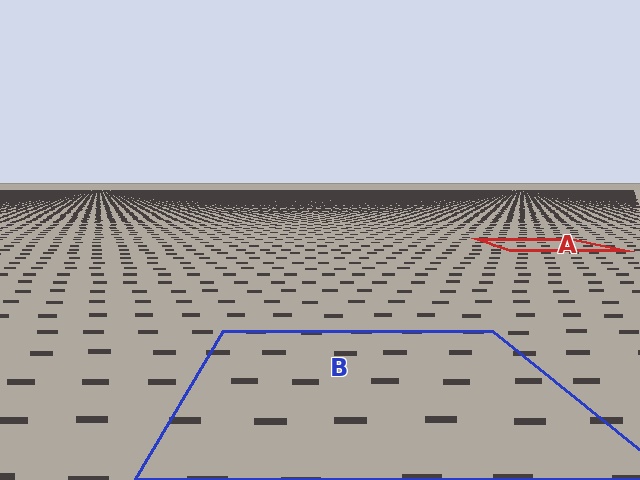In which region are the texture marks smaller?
The texture marks are smaller in region A, because it is farther away.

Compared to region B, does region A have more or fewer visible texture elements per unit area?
Region A has more texture elements per unit area — they are packed more densely because it is farther away.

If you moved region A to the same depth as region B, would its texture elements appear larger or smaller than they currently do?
They would appear larger. At a closer depth, the same texture elements are projected at a bigger on-screen size.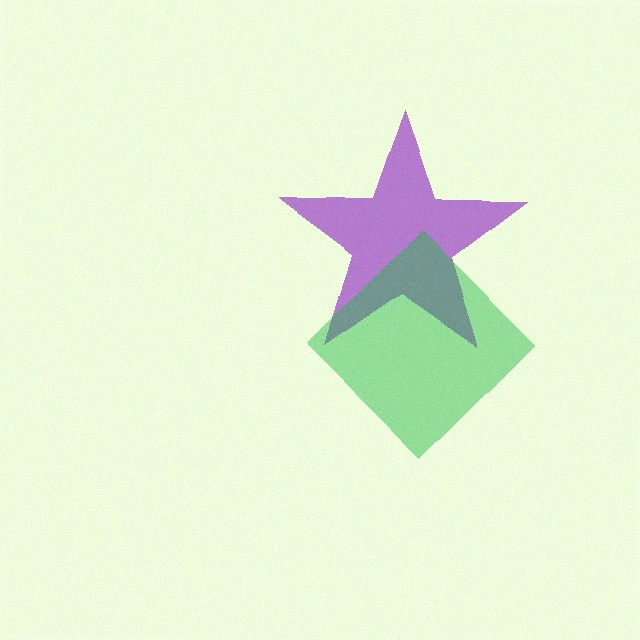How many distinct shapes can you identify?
There are 2 distinct shapes: a purple star, a green diamond.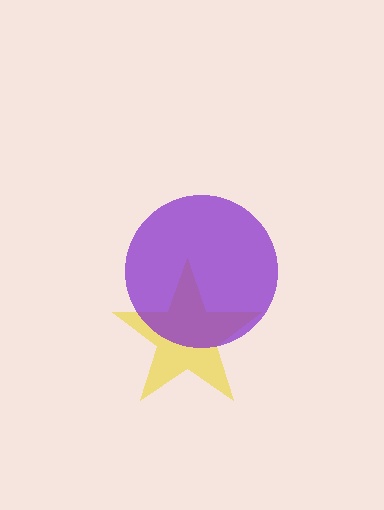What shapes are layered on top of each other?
The layered shapes are: a yellow star, a purple circle.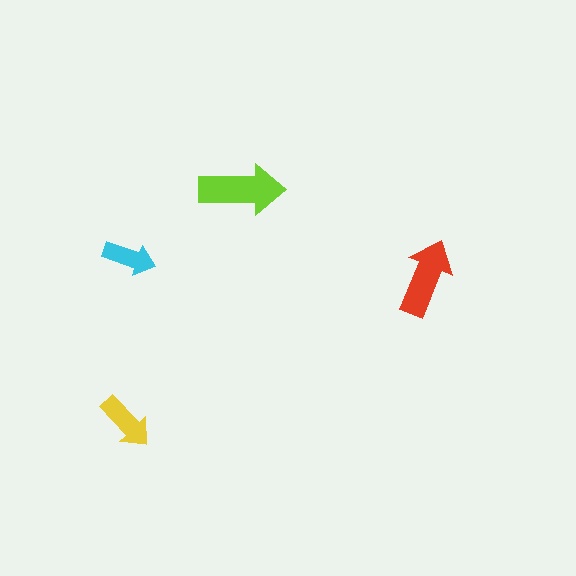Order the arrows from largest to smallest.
the lime one, the red one, the yellow one, the cyan one.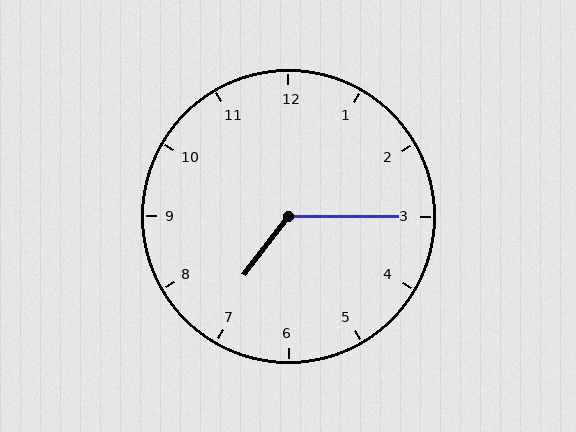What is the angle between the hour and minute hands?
Approximately 128 degrees.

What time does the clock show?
7:15.